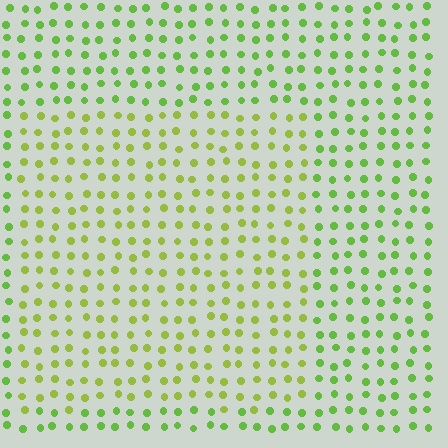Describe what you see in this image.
The image is filled with small lime elements in a uniform arrangement. A rectangle-shaped region is visible where the elements are tinted to a slightly different hue, forming a subtle color boundary.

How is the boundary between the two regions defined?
The boundary is defined purely by a slight shift in hue (about 24 degrees). Spacing, size, and orientation are identical on both sides.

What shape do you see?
I see a rectangle.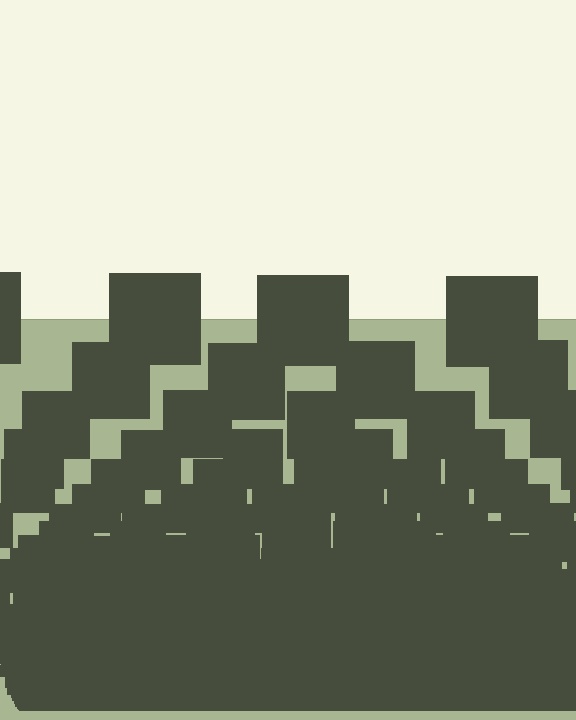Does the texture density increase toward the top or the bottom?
Density increases toward the bottom.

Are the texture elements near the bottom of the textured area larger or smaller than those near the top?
Smaller. The gradient is inverted — elements near the bottom are smaller and denser.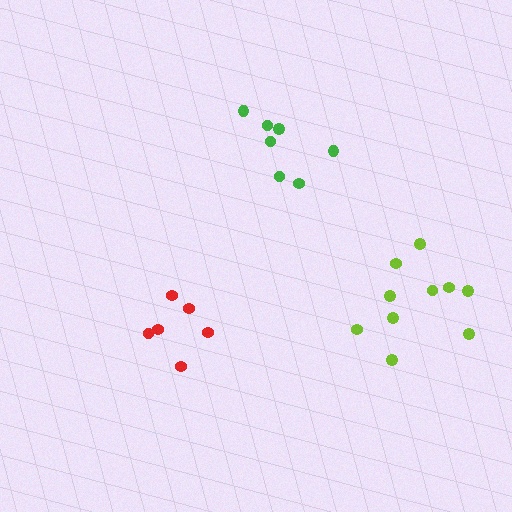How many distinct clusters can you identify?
There are 3 distinct clusters.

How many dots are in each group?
Group 1: 7 dots, Group 2: 6 dots, Group 3: 10 dots (23 total).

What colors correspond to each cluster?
The clusters are colored: green, red, lime.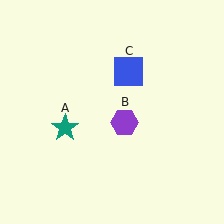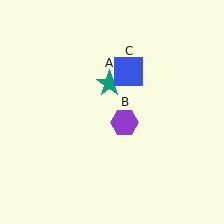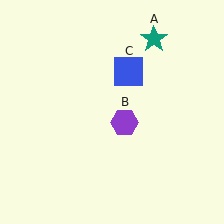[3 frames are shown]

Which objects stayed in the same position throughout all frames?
Purple hexagon (object B) and blue square (object C) remained stationary.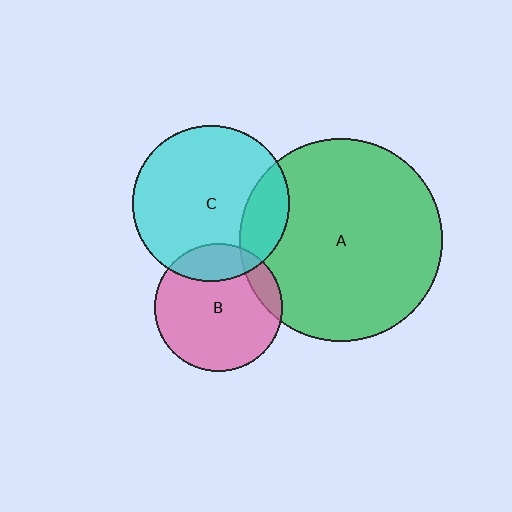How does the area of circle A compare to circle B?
Approximately 2.5 times.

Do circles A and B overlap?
Yes.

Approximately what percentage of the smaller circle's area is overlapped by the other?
Approximately 10%.